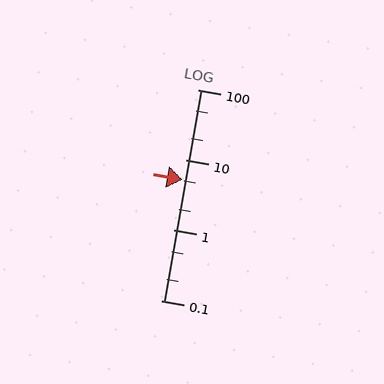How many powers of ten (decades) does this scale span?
The scale spans 3 decades, from 0.1 to 100.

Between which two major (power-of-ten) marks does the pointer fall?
The pointer is between 1 and 10.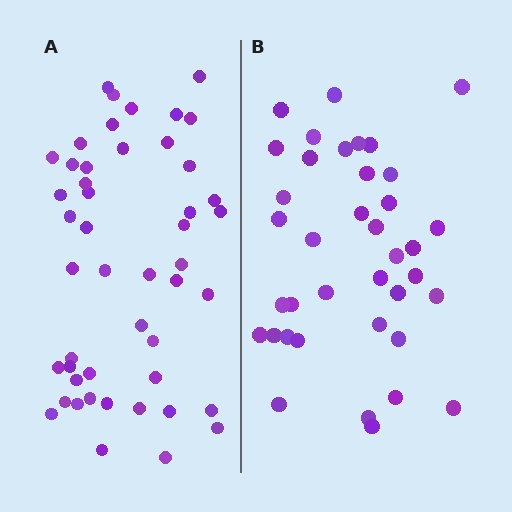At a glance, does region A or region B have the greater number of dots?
Region A (the left region) has more dots.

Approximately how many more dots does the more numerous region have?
Region A has roughly 10 or so more dots than region B.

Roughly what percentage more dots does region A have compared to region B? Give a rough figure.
About 25% more.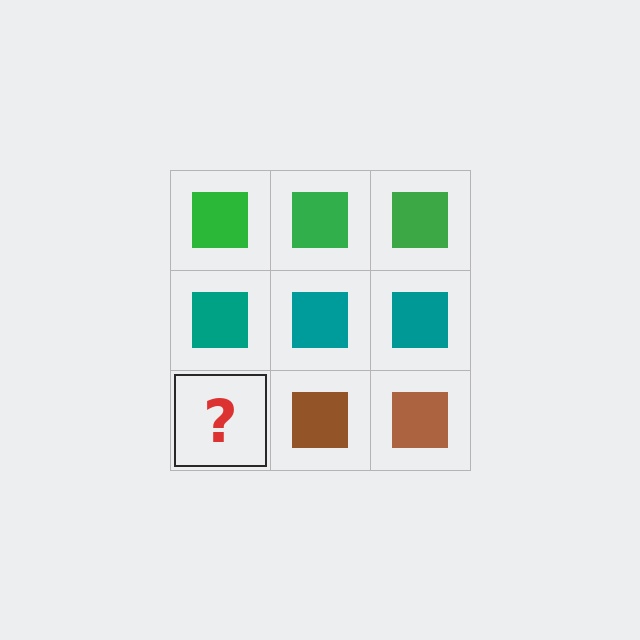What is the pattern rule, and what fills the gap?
The rule is that each row has a consistent color. The gap should be filled with a brown square.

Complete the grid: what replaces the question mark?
The question mark should be replaced with a brown square.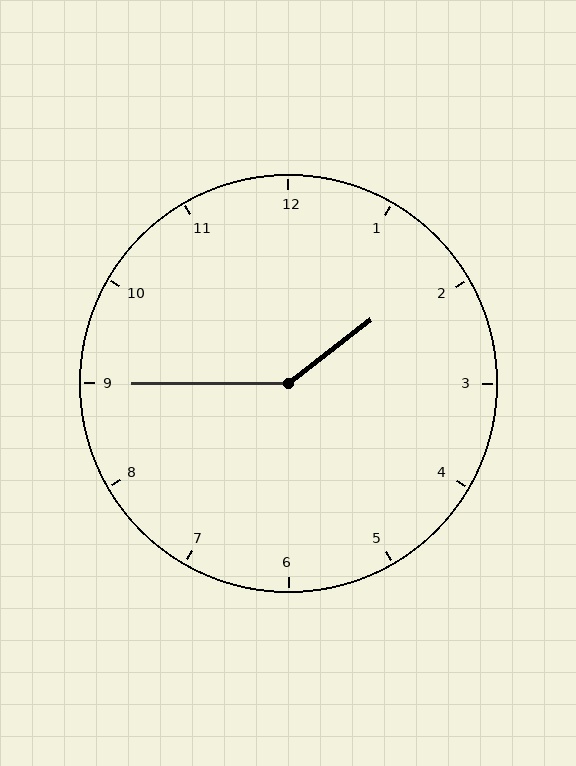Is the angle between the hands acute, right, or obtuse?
It is obtuse.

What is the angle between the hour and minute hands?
Approximately 142 degrees.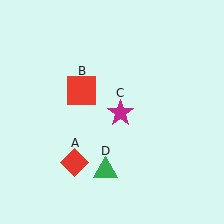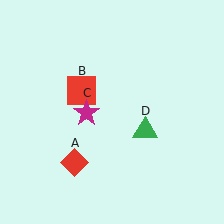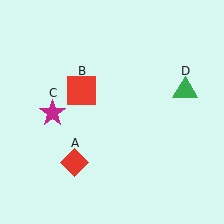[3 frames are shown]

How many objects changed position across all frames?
2 objects changed position: magenta star (object C), green triangle (object D).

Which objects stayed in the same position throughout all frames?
Red diamond (object A) and red square (object B) remained stationary.